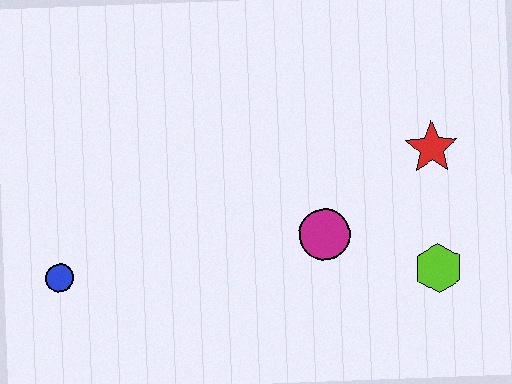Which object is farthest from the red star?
The blue circle is farthest from the red star.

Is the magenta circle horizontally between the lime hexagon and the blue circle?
Yes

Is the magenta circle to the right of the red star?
No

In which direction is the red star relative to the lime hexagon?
The red star is above the lime hexagon.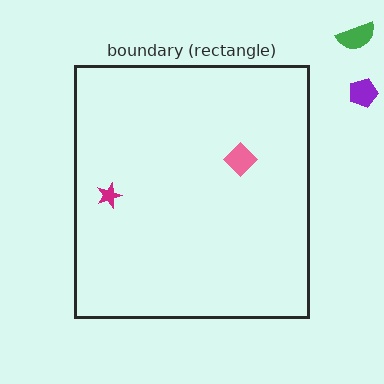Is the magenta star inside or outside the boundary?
Inside.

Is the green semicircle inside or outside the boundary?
Outside.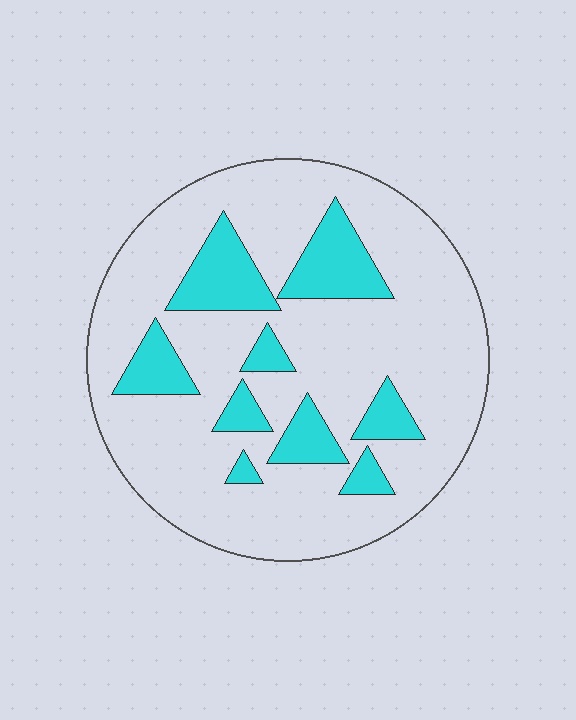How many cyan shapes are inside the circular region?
9.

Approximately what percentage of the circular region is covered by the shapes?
Approximately 20%.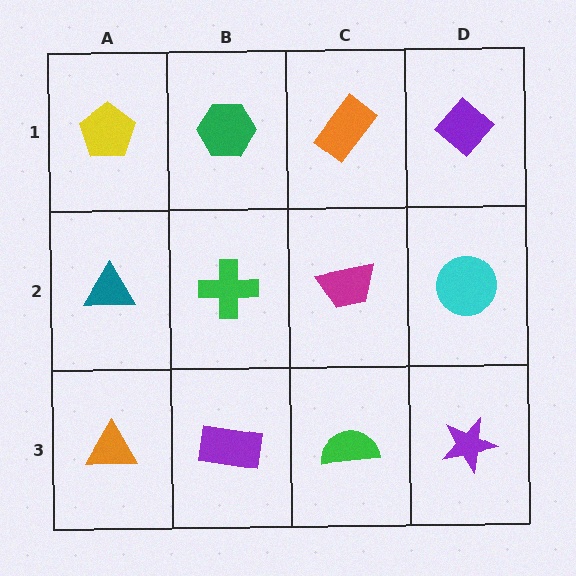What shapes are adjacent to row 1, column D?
A cyan circle (row 2, column D), an orange rectangle (row 1, column C).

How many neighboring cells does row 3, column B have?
3.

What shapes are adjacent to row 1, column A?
A teal triangle (row 2, column A), a green hexagon (row 1, column B).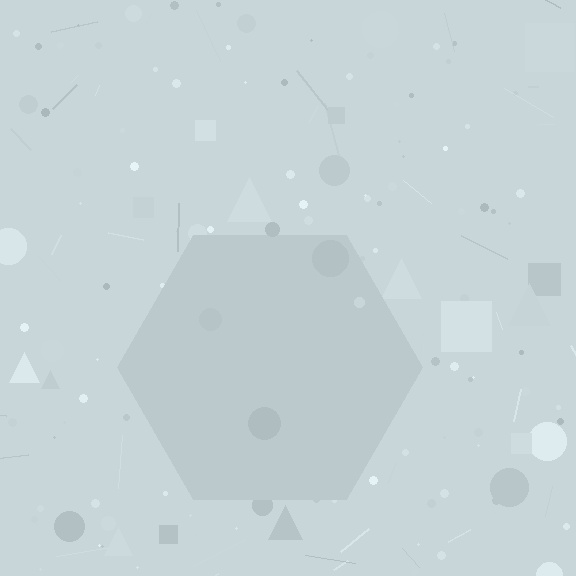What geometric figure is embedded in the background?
A hexagon is embedded in the background.